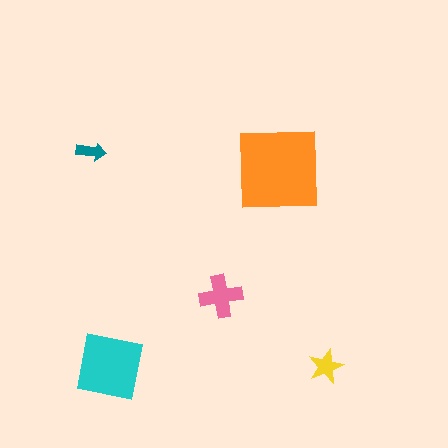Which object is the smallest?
The teal arrow.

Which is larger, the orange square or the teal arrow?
The orange square.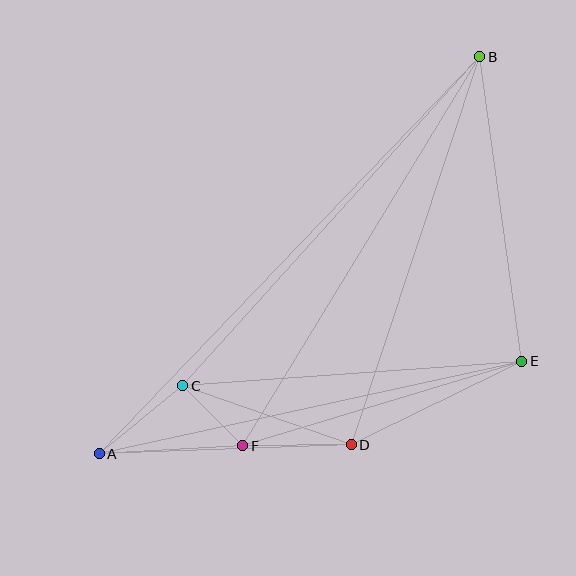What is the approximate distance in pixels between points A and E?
The distance between A and E is approximately 433 pixels.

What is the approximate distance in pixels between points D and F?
The distance between D and F is approximately 109 pixels.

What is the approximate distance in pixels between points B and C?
The distance between B and C is approximately 444 pixels.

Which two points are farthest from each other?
Points A and B are farthest from each other.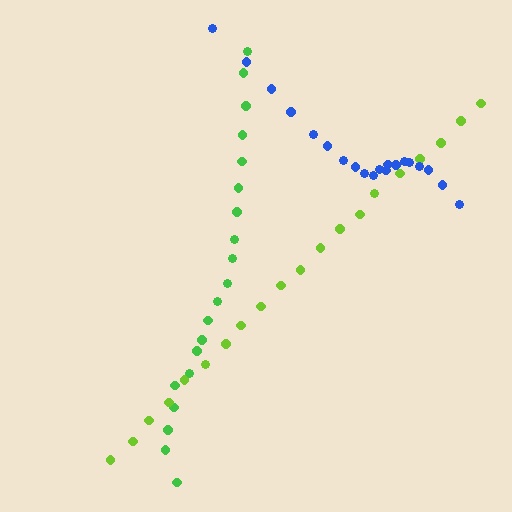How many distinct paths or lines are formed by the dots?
There are 3 distinct paths.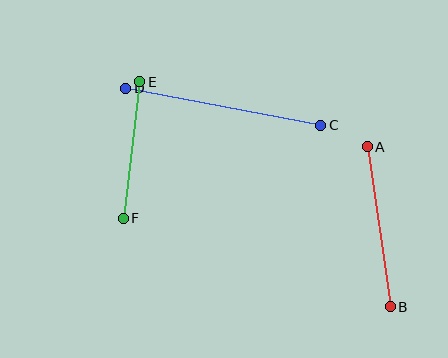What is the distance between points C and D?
The distance is approximately 199 pixels.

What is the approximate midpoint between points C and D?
The midpoint is at approximately (223, 107) pixels.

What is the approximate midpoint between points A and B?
The midpoint is at approximately (379, 227) pixels.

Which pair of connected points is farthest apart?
Points C and D are farthest apart.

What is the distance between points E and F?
The distance is approximately 137 pixels.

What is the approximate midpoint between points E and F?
The midpoint is at approximately (131, 150) pixels.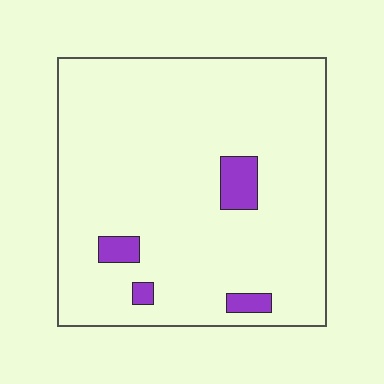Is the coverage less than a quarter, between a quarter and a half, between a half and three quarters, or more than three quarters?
Less than a quarter.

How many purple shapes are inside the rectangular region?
4.